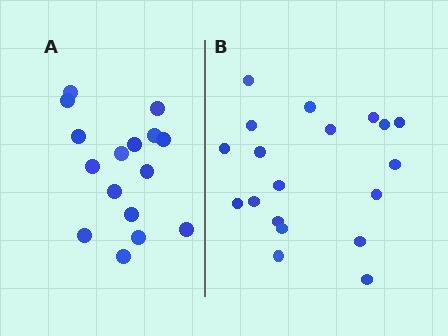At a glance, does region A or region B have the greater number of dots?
Region B (the right region) has more dots.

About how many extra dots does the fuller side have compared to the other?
Region B has just a few more — roughly 2 or 3 more dots than region A.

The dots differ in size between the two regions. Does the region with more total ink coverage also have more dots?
No. Region A has more total ink coverage because its dots are larger, but region B actually contains more individual dots. Total area can be misleading — the number of items is what matters here.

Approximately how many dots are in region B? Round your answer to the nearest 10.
About 20 dots. (The exact count is 19, which rounds to 20.)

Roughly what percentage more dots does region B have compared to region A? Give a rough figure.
About 20% more.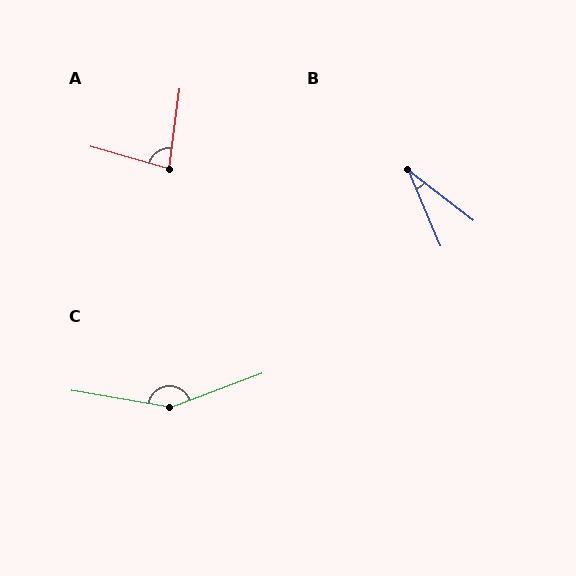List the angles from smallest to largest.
B (29°), A (81°), C (150°).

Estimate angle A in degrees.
Approximately 81 degrees.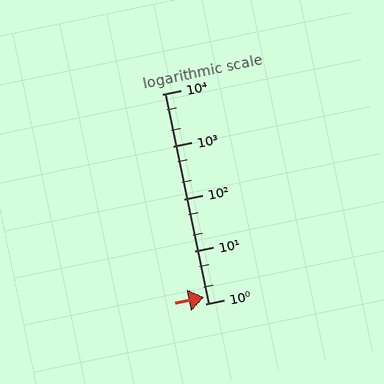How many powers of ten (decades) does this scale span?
The scale spans 4 decades, from 1 to 10000.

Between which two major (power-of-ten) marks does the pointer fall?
The pointer is between 1 and 10.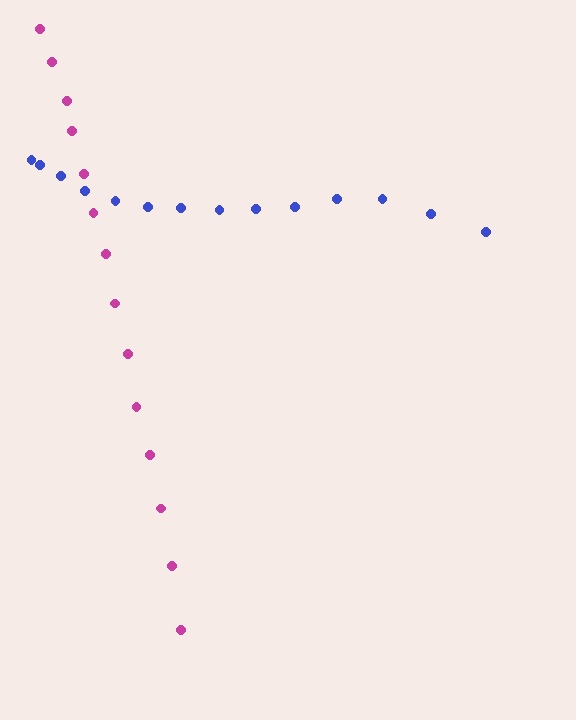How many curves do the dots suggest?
There are 2 distinct paths.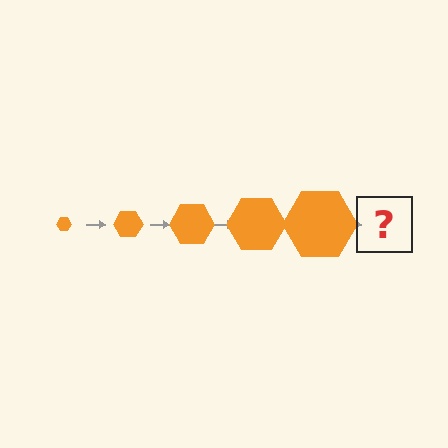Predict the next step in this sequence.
The next step is an orange hexagon, larger than the previous one.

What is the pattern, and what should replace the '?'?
The pattern is that the hexagon gets progressively larger each step. The '?' should be an orange hexagon, larger than the previous one.